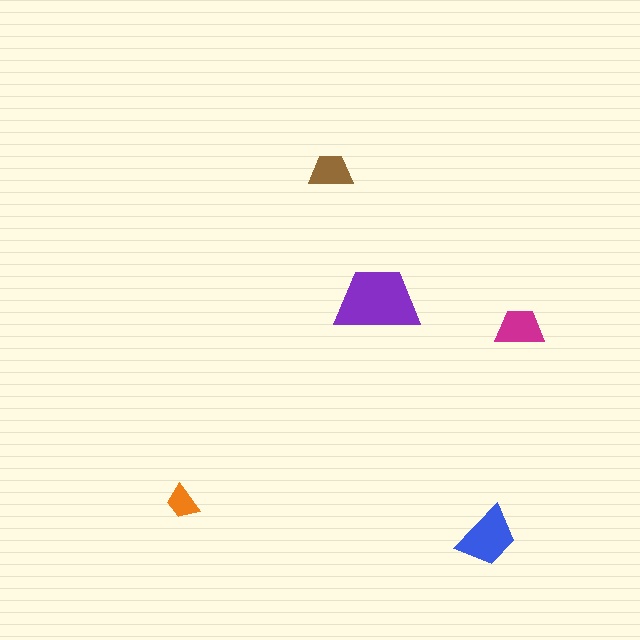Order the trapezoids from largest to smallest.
the purple one, the blue one, the magenta one, the brown one, the orange one.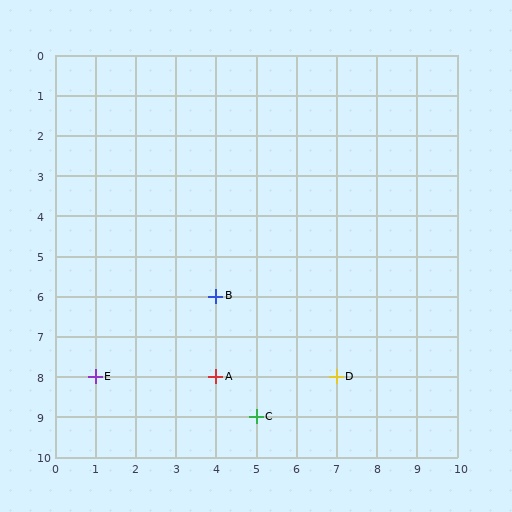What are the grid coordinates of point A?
Point A is at grid coordinates (4, 8).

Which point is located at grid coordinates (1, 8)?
Point E is at (1, 8).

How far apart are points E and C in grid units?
Points E and C are 4 columns and 1 row apart (about 4.1 grid units diagonally).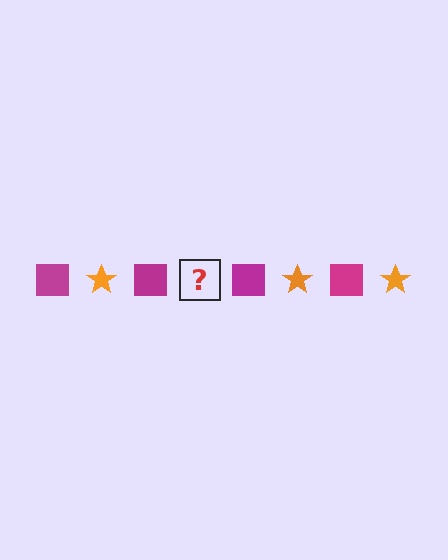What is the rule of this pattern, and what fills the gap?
The rule is that the pattern alternates between magenta square and orange star. The gap should be filled with an orange star.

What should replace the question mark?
The question mark should be replaced with an orange star.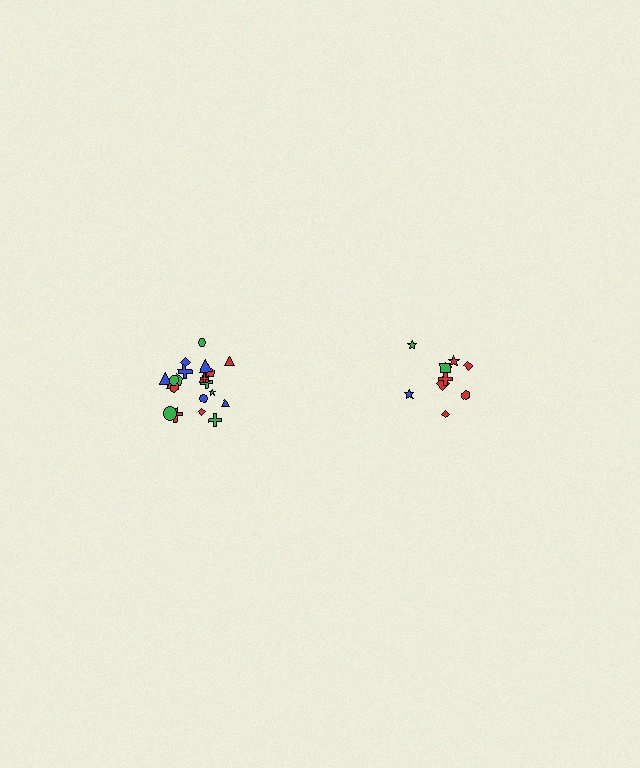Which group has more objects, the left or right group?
The left group.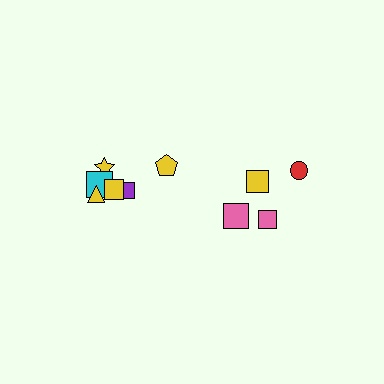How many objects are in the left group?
There are 6 objects.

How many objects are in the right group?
There are 4 objects.